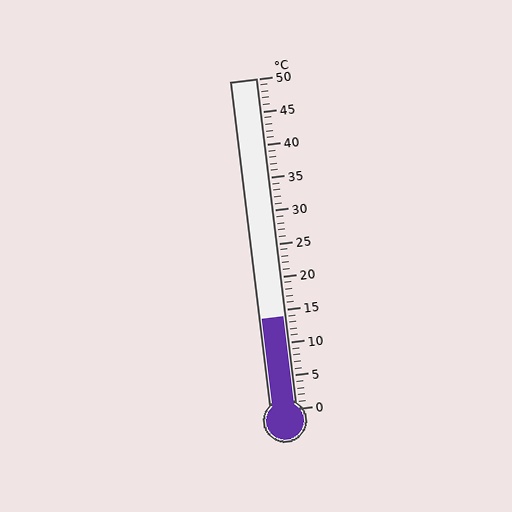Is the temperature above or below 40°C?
The temperature is below 40°C.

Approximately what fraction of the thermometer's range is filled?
The thermometer is filled to approximately 30% of its range.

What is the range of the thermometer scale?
The thermometer scale ranges from 0°C to 50°C.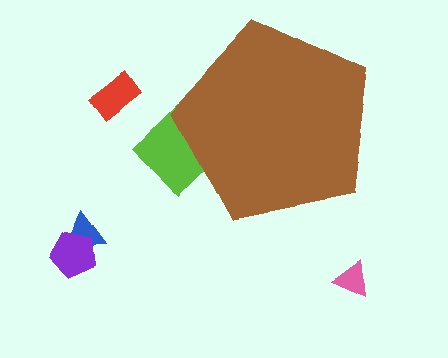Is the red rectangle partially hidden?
No, the red rectangle is fully visible.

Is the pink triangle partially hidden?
No, the pink triangle is fully visible.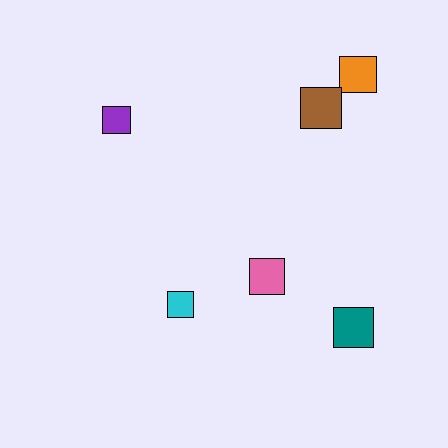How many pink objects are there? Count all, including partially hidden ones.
There is 1 pink object.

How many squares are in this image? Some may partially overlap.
There are 6 squares.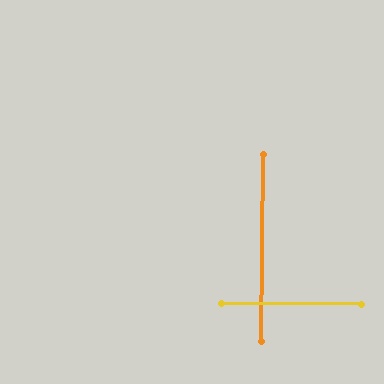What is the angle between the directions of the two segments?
Approximately 90 degrees.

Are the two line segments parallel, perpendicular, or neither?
Perpendicular — they meet at approximately 90°.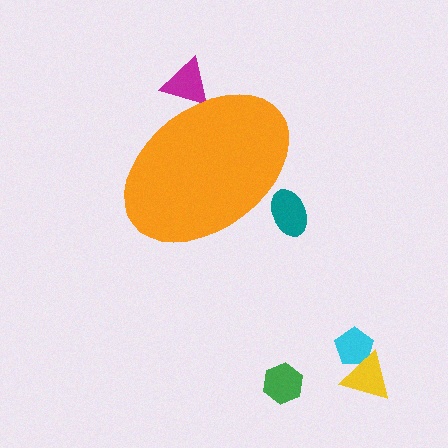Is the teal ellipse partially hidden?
Yes, the teal ellipse is partially hidden behind the orange ellipse.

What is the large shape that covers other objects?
An orange ellipse.